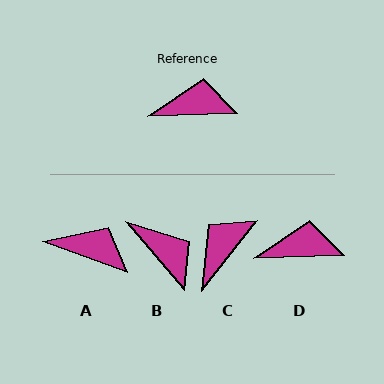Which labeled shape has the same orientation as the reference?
D.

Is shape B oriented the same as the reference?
No, it is off by about 51 degrees.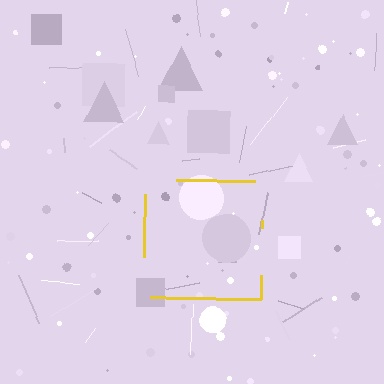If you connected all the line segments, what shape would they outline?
They would outline a square.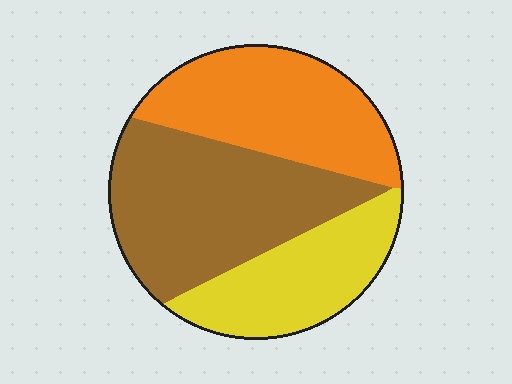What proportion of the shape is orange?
Orange covers about 35% of the shape.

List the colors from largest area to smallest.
From largest to smallest: brown, orange, yellow.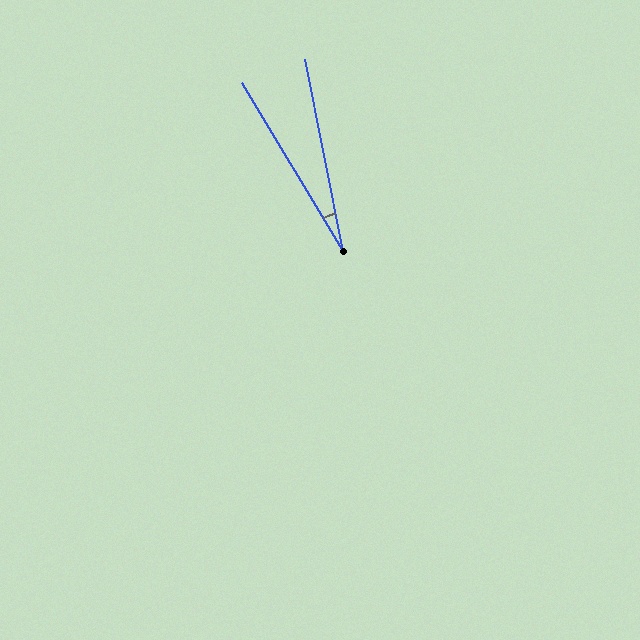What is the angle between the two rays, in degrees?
Approximately 20 degrees.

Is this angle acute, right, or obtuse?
It is acute.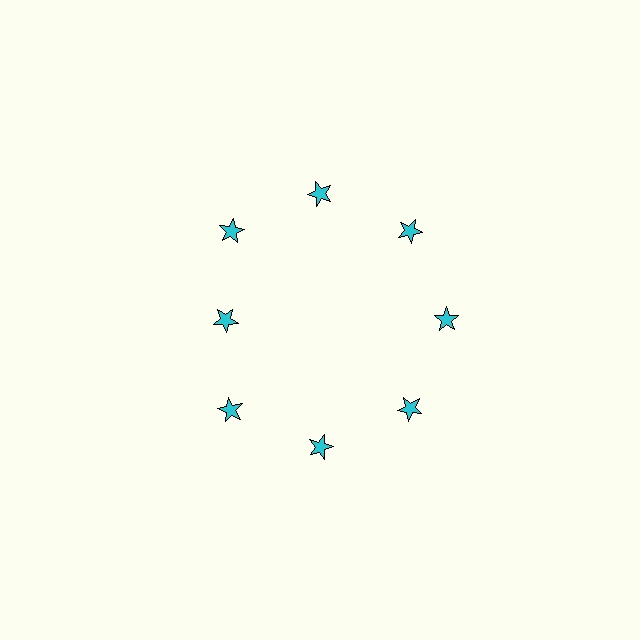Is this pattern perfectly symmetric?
No. The 8 cyan stars are arranged in a ring, but one element near the 9 o'clock position is pulled inward toward the center, breaking the 8-fold rotational symmetry.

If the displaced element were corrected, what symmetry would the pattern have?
It would have 8-fold rotational symmetry — the pattern would map onto itself every 45 degrees.